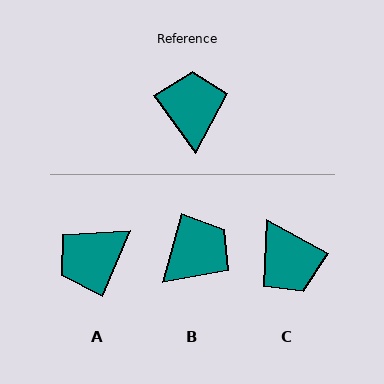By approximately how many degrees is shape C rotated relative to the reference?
Approximately 155 degrees clockwise.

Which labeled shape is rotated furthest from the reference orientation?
C, about 155 degrees away.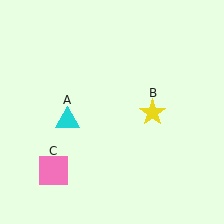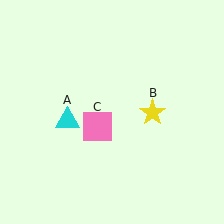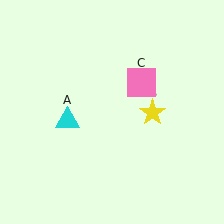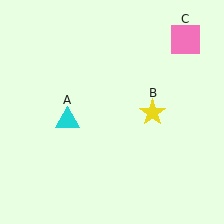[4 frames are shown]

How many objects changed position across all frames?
1 object changed position: pink square (object C).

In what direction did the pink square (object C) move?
The pink square (object C) moved up and to the right.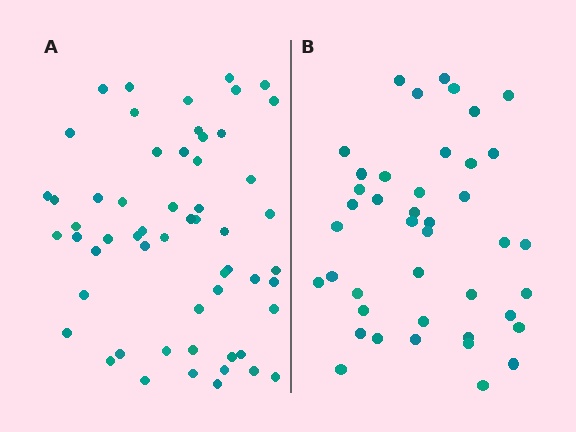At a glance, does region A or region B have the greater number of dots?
Region A (the left region) has more dots.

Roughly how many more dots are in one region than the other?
Region A has approximately 15 more dots than region B.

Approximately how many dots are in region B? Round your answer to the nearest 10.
About 40 dots. (The exact count is 42, which rounds to 40.)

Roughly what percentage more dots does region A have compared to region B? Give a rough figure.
About 35% more.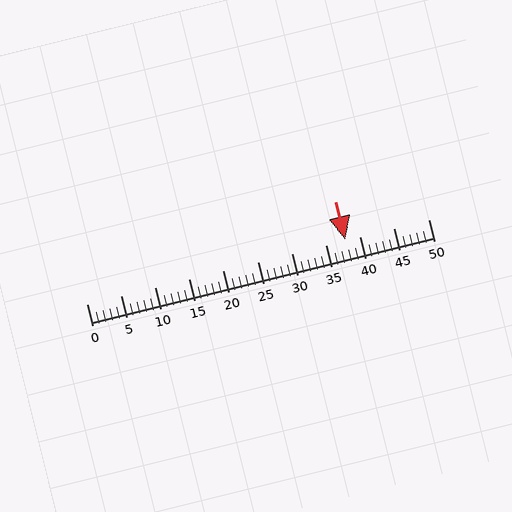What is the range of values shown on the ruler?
The ruler shows values from 0 to 50.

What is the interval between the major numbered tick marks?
The major tick marks are spaced 5 units apart.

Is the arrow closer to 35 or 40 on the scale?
The arrow is closer to 40.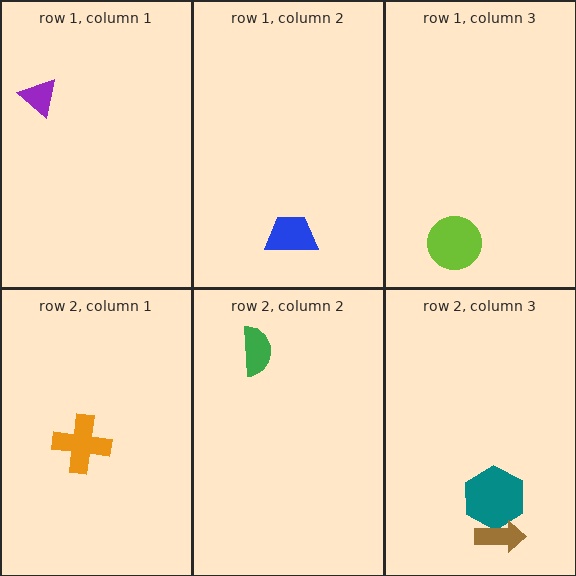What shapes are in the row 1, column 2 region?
The blue trapezoid.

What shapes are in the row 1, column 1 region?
The purple triangle.